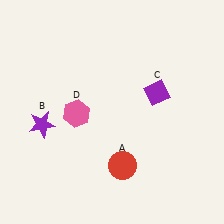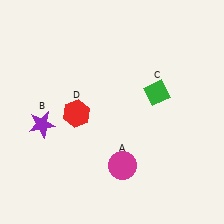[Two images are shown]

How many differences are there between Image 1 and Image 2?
There are 3 differences between the two images.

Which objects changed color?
A changed from red to magenta. C changed from purple to green. D changed from pink to red.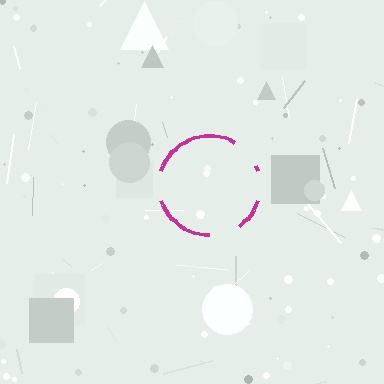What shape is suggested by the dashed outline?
The dashed outline suggests a circle.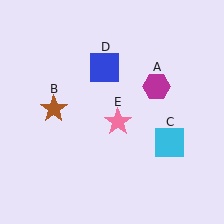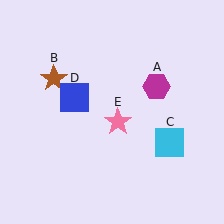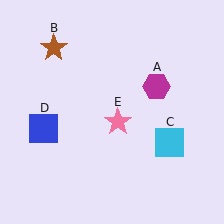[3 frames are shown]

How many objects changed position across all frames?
2 objects changed position: brown star (object B), blue square (object D).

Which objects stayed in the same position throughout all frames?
Magenta hexagon (object A) and cyan square (object C) and pink star (object E) remained stationary.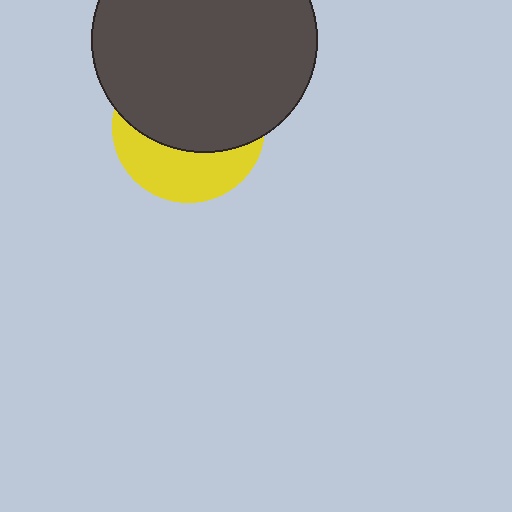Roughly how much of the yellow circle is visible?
A small part of it is visible (roughly 37%).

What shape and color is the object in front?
The object in front is a dark gray circle.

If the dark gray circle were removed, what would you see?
You would see the complete yellow circle.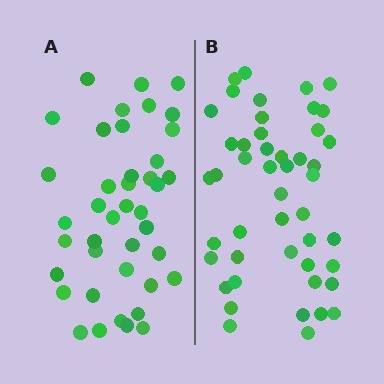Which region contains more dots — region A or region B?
Region B (the right region) has more dots.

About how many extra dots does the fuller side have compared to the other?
Region B has about 6 more dots than region A.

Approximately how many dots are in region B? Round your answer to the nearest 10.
About 50 dots. (The exact count is 47, which rounds to 50.)